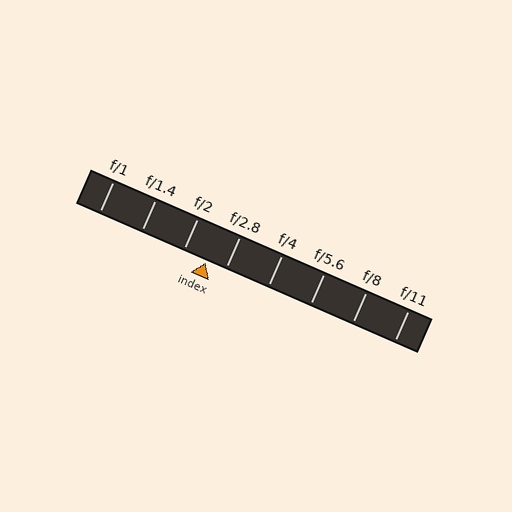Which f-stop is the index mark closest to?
The index mark is closest to f/2.8.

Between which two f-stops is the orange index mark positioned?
The index mark is between f/2 and f/2.8.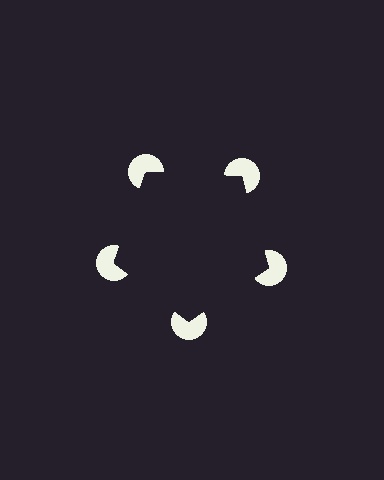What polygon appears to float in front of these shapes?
An illusory pentagon — its edges are inferred from the aligned wedge cuts in the pac-man discs, not physically drawn.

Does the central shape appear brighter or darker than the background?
It typically appears slightly darker than the background, even though no actual brightness change is drawn.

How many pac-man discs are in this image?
There are 5 — one at each vertex of the illusory pentagon.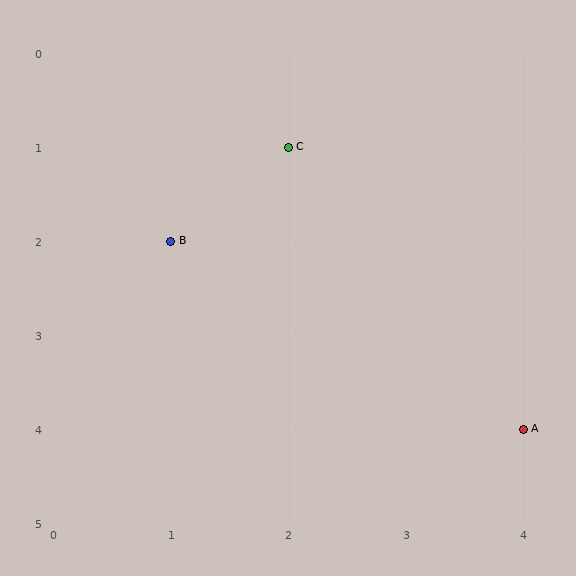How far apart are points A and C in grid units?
Points A and C are 2 columns and 3 rows apart (about 3.6 grid units diagonally).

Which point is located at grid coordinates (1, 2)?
Point B is at (1, 2).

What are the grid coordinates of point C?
Point C is at grid coordinates (2, 1).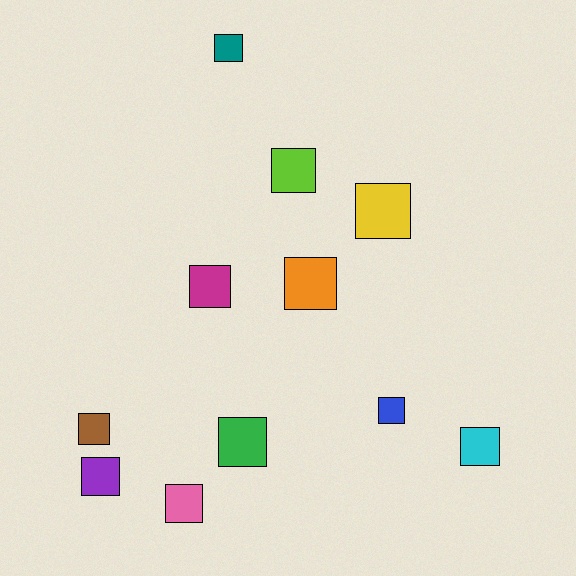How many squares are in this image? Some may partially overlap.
There are 11 squares.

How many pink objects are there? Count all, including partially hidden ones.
There is 1 pink object.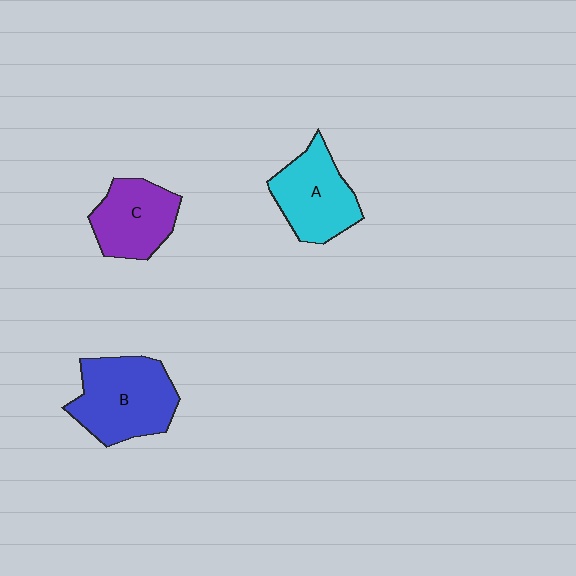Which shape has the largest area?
Shape B (blue).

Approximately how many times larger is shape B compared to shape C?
Approximately 1.4 times.